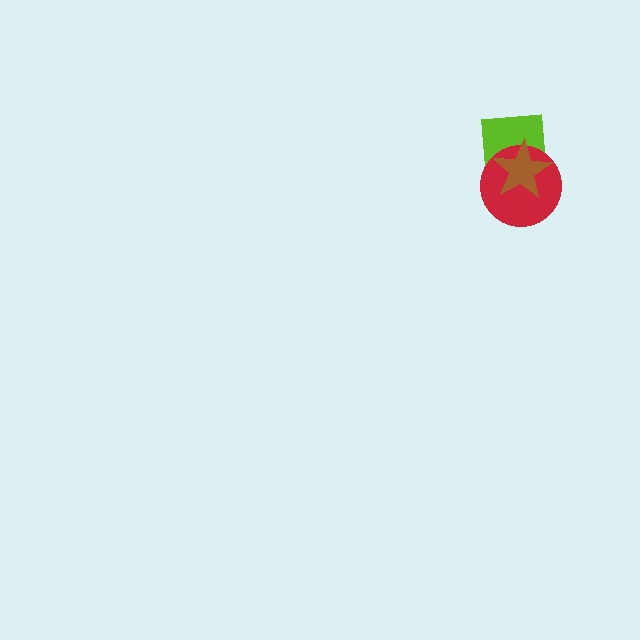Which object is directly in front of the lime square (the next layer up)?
The red circle is directly in front of the lime square.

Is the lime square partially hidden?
Yes, it is partially covered by another shape.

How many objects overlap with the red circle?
2 objects overlap with the red circle.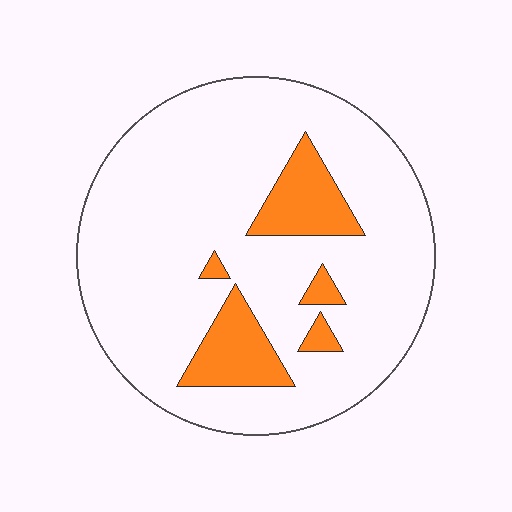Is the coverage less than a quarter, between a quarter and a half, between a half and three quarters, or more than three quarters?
Less than a quarter.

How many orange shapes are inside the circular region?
5.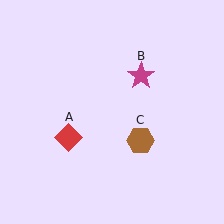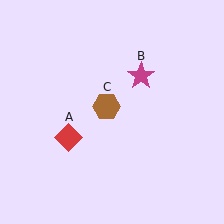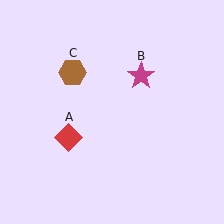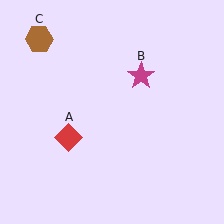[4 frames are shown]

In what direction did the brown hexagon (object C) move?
The brown hexagon (object C) moved up and to the left.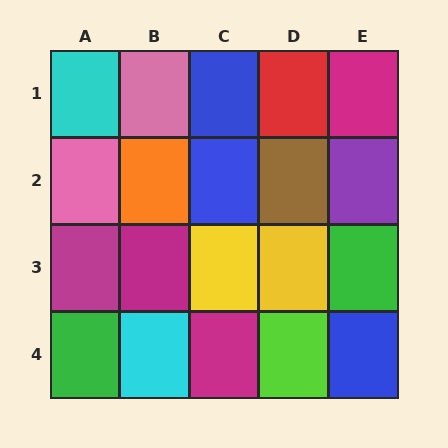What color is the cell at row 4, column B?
Cyan.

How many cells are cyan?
2 cells are cyan.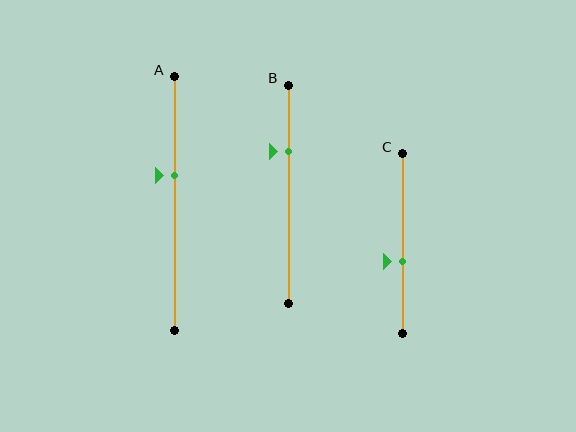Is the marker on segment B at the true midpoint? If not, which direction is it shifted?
No, the marker on segment B is shifted upward by about 20% of the segment length.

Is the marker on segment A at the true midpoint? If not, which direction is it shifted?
No, the marker on segment A is shifted upward by about 11% of the segment length.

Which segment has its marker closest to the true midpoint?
Segment C has its marker closest to the true midpoint.